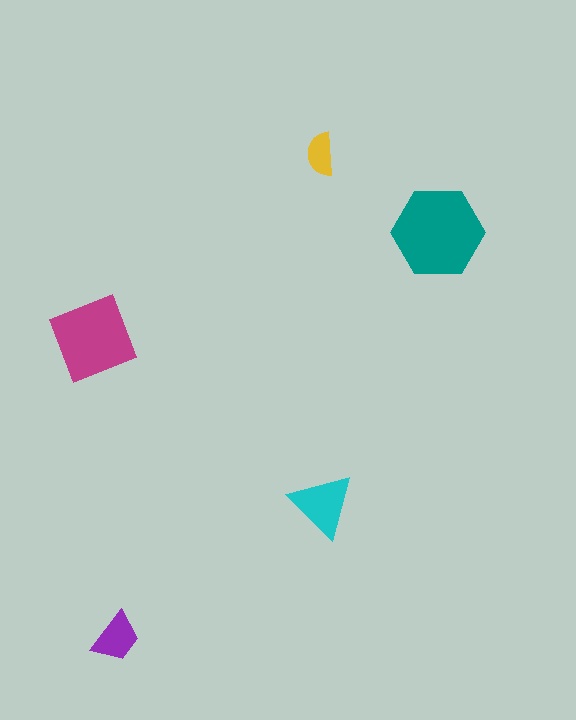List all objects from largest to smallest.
The teal hexagon, the magenta diamond, the cyan triangle, the purple trapezoid, the yellow semicircle.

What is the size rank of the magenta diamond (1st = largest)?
2nd.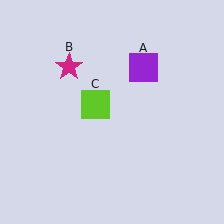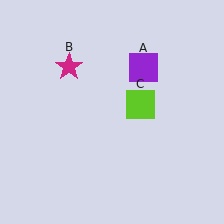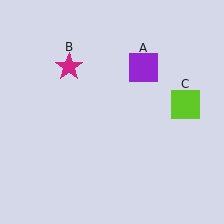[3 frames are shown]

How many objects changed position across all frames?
1 object changed position: lime square (object C).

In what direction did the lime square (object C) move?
The lime square (object C) moved right.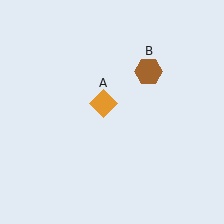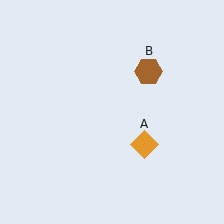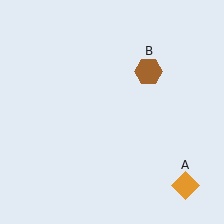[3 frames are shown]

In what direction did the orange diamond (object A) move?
The orange diamond (object A) moved down and to the right.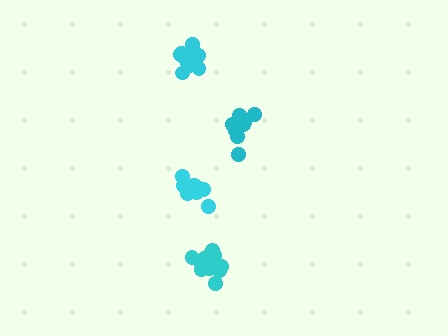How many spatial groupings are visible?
There are 4 spatial groupings.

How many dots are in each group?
Group 1: 10 dots, Group 2: 16 dots, Group 3: 10 dots, Group 4: 11 dots (47 total).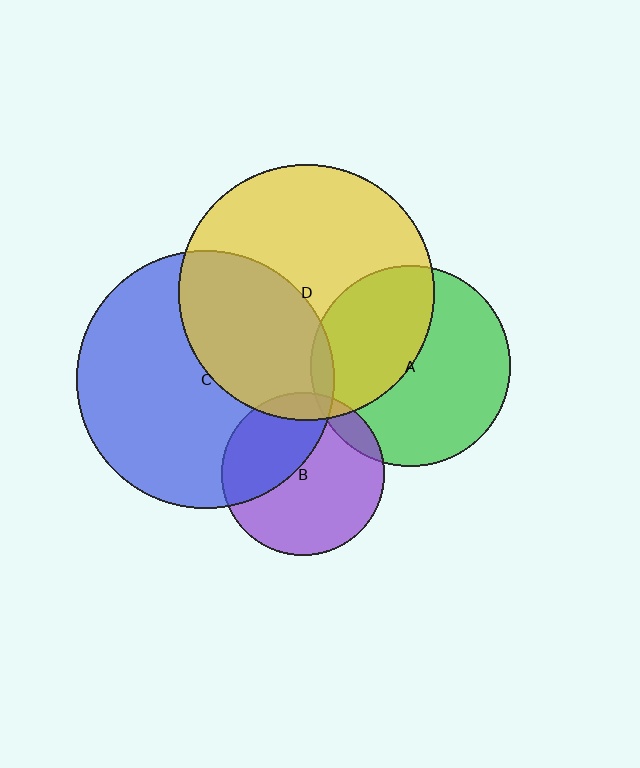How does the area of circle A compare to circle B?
Approximately 1.5 times.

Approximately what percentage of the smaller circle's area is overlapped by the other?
Approximately 10%.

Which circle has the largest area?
Circle C (blue).